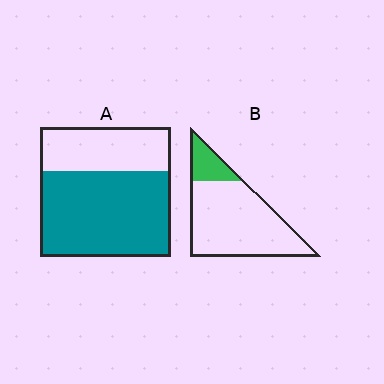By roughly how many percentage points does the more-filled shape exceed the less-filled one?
By roughly 50 percentage points (A over B).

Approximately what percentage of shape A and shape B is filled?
A is approximately 65% and B is approximately 15%.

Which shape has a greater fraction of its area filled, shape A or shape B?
Shape A.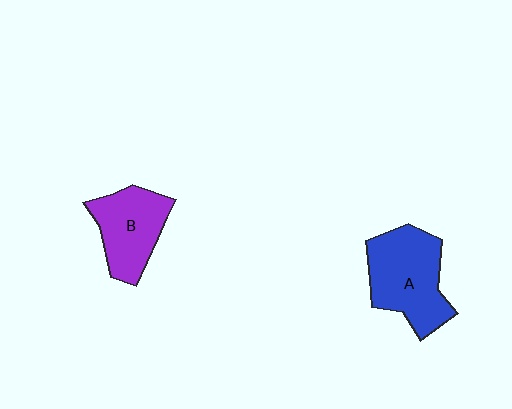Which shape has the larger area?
Shape A (blue).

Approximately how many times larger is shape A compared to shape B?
Approximately 1.3 times.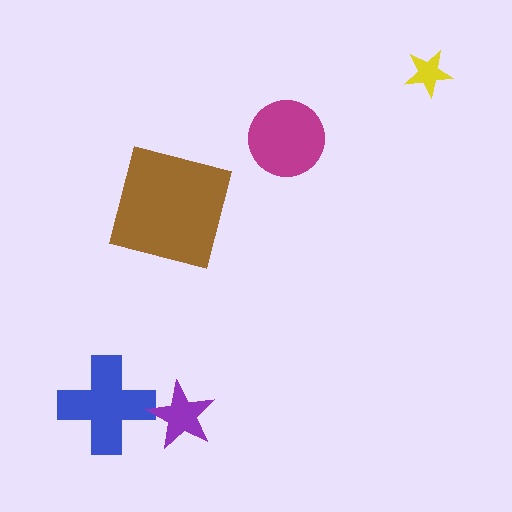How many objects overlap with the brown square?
0 objects overlap with the brown square.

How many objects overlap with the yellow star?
0 objects overlap with the yellow star.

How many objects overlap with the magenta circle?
0 objects overlap with the magenta circle.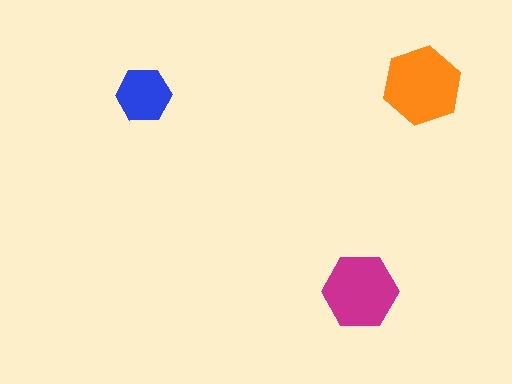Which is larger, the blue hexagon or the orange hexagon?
The orange one.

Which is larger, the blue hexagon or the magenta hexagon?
The magenta one.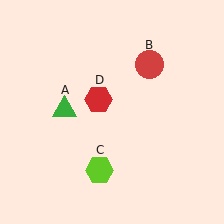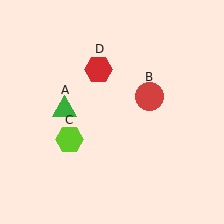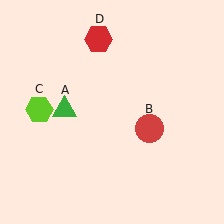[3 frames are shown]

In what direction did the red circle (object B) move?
The red circle (object B) moved down.